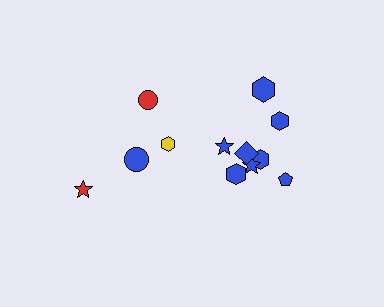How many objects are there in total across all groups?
There are 12 objects.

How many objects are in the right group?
There are 8 objects.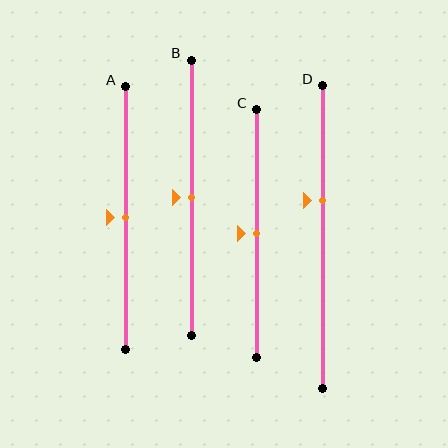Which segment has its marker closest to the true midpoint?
Segment A has its marker closest to the true midpoint.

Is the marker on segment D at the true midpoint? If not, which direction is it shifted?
No, the marker on segment D is shifted upward by about 12% of the segment length.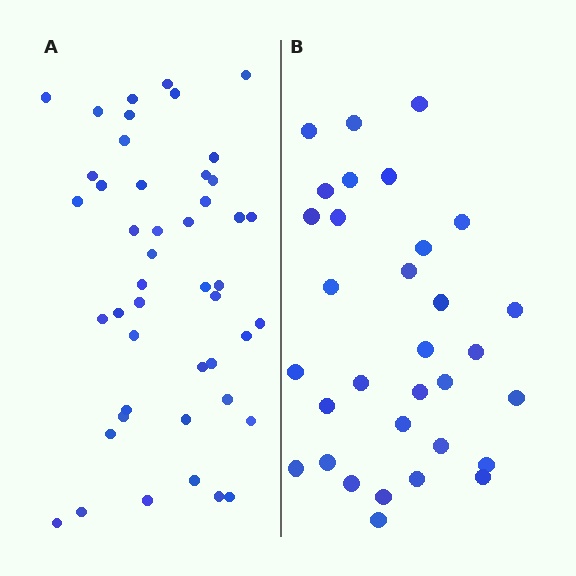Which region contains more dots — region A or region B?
Region A (the left region) has more dots.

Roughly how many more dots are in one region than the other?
Region A has approximately 15 more dots than region B.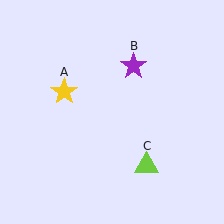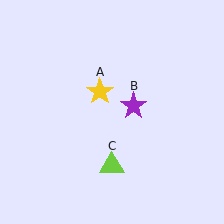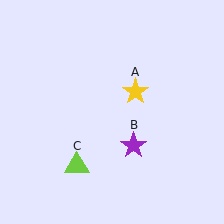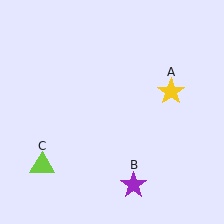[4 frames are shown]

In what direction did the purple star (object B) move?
The purple star (object B) moved down.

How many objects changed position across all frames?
3 objects changed position: yellow star (object A), purple star (object B), lime triangle (object C).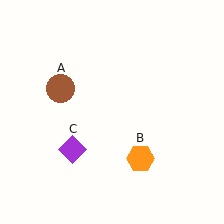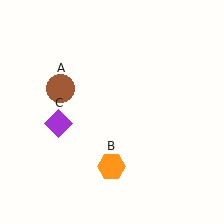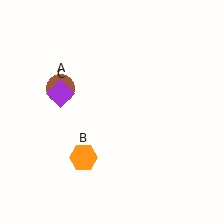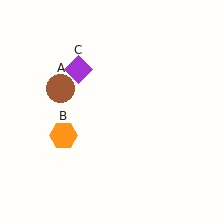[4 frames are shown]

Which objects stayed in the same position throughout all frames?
Brown circle (object A) remained stationary.